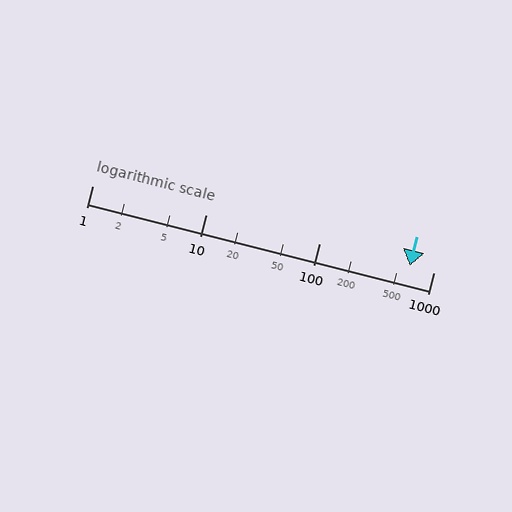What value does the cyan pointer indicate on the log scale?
The pointer indicates approximately 620.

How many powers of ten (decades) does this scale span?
The scale spans 3 decades, from 1 to 1000.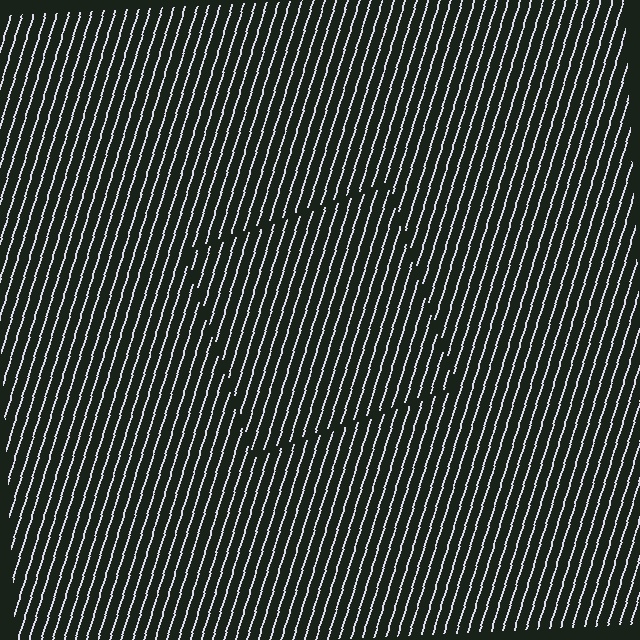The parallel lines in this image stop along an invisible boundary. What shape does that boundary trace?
An illusory square. The interior of the shape contains the same grating, shifted by half a period — the contour is defined by the phase discontinuity where line-ends from the inner and outer gratings abut.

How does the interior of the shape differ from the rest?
The interior of the shape contains the same grating, shifted by half a period — the contour is defined by the phase discontinuity where line-ends from the inner and outer gratings abut.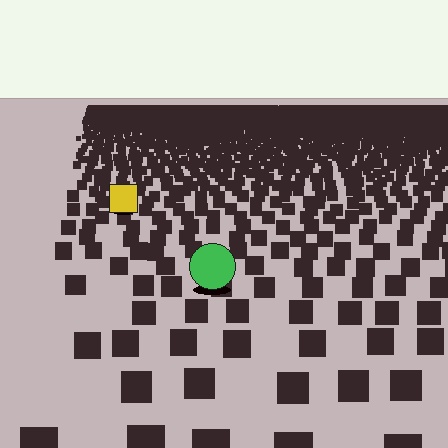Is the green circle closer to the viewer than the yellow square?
Yes. The green circle is closer — you can tell from the texture gradient: the ground texture is coarser near it.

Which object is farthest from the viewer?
The yellow square is farthest from the viewer. It appears smaller and the ground texture around it is denser.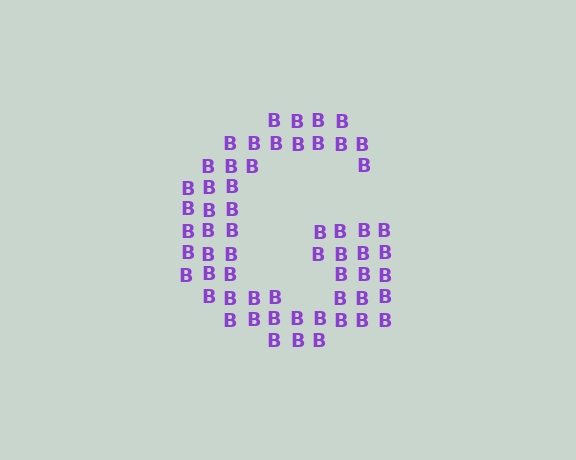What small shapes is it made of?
It is made of small letter B's.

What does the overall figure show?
The overall figure shows the letter G.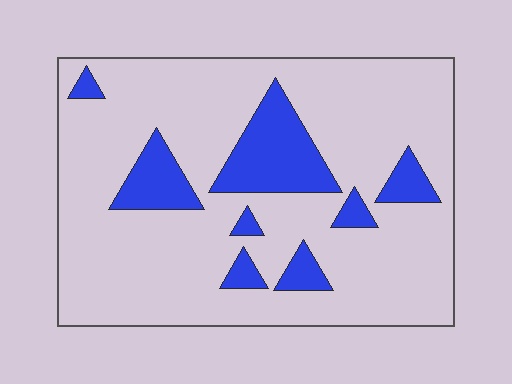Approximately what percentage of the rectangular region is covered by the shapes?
Approximately 20%.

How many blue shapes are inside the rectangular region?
8.